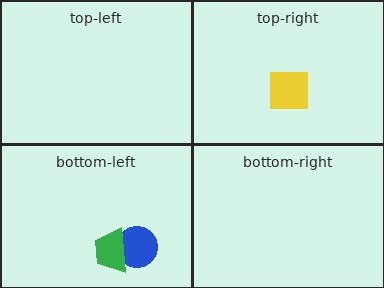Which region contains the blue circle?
The bottom-left region.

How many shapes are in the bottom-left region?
2.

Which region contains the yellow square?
The top-right region.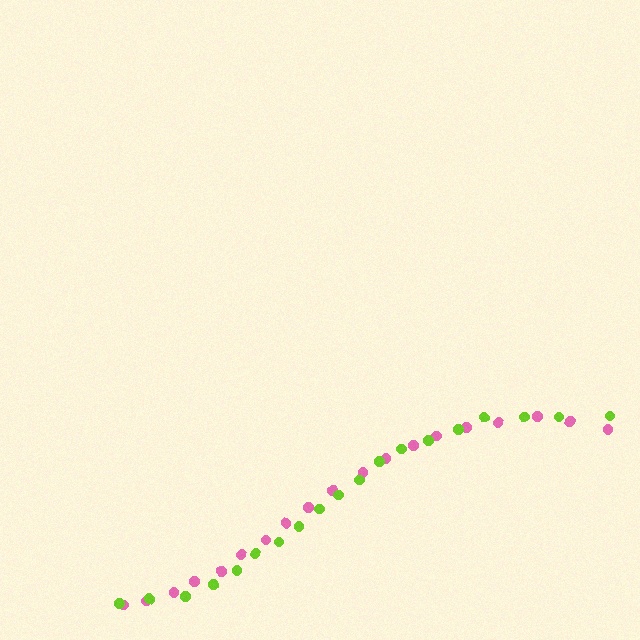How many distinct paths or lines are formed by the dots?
There are 2 distinct paths.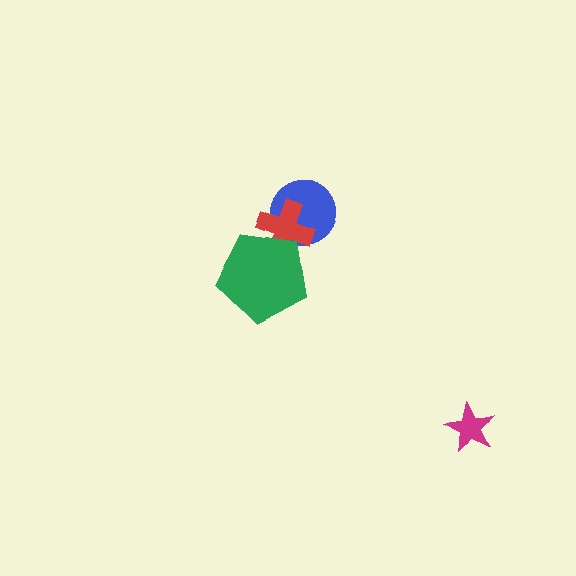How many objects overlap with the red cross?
2 objects overlap with the red cross.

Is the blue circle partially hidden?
Yes, it is partially covered by another shape.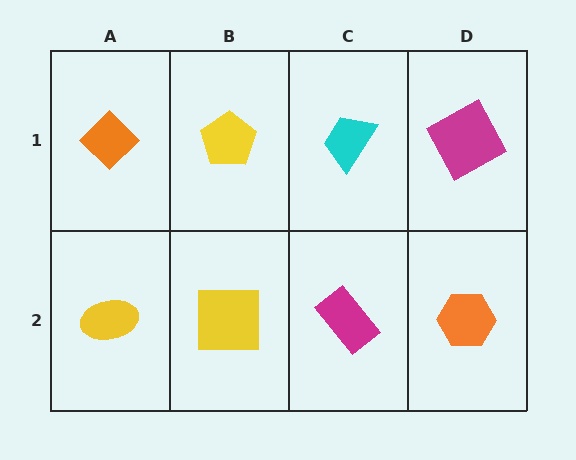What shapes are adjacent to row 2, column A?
An orange diamond (row 1, column A), a yellow square (row 2, column B).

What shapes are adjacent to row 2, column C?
A cyan trapezoid (row 1, column C), a yellow square (row 2, column B), an orange hexagon (row 2, column D).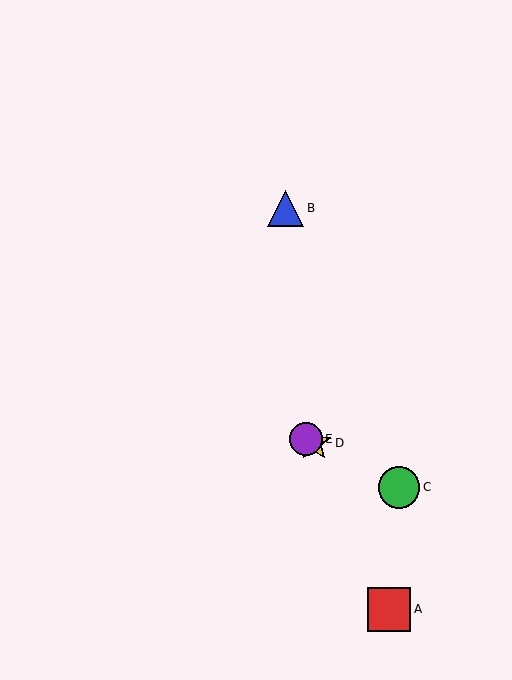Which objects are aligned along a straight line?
Objects C, D, E are aligned along a straight line.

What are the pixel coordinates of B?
Object B is at (286, 208).